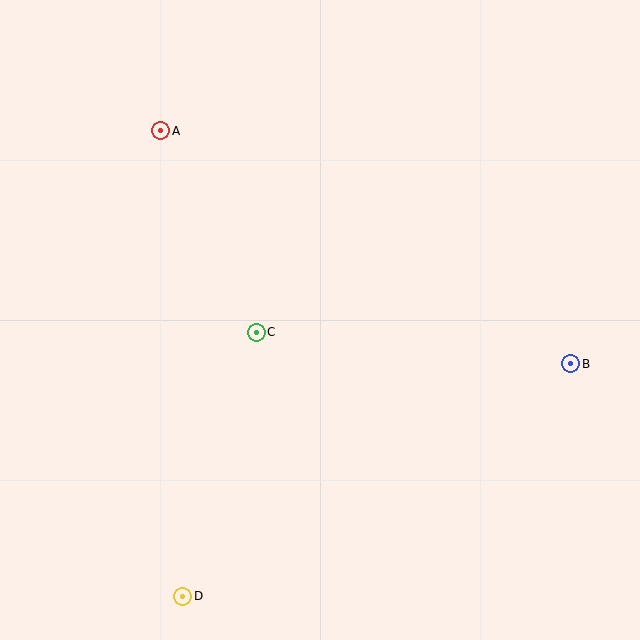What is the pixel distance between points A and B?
The distance between A and B is 471 pixels.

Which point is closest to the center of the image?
Point C at (256, 332) is closest to the center.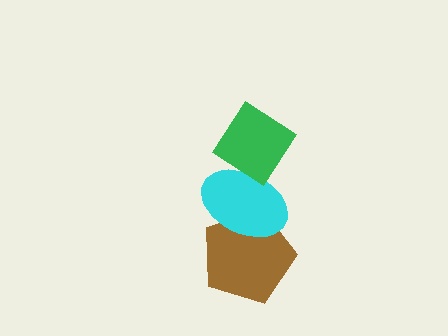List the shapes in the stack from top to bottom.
From top to bottom: the green diamond, the cyan ellipse, the brown pentagon.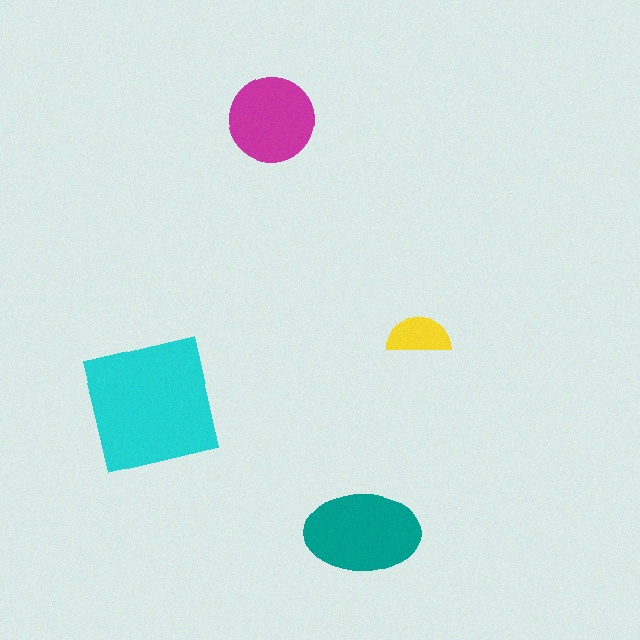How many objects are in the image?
There are 4 objects in the image.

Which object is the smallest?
The yellow semicircle.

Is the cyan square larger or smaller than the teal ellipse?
Larger.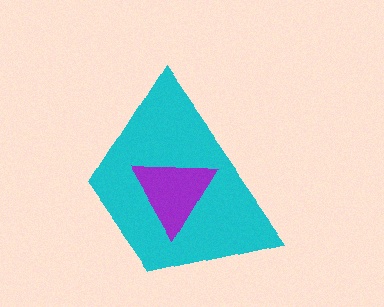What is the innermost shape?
The purple triangle.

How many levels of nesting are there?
2.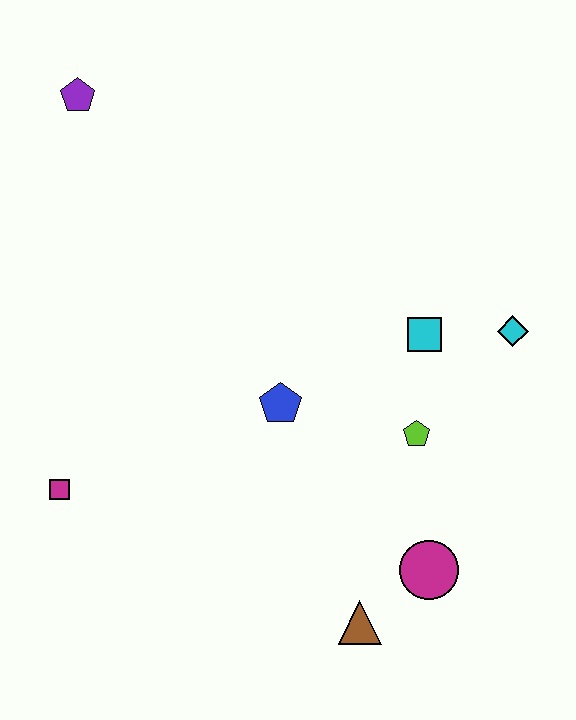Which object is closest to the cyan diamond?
The cyan square is closest to the cyan diamond.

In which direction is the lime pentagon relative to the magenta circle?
The lime pentagon is above the magenta circle.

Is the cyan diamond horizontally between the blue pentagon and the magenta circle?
No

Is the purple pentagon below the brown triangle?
No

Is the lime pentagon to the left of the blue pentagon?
No